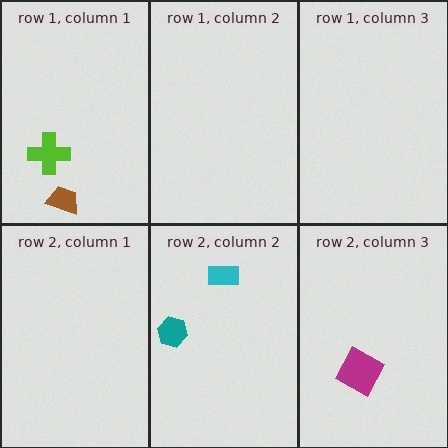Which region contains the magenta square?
The row 2, column 3 region.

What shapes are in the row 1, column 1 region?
The lime cross, the brown trapezoid.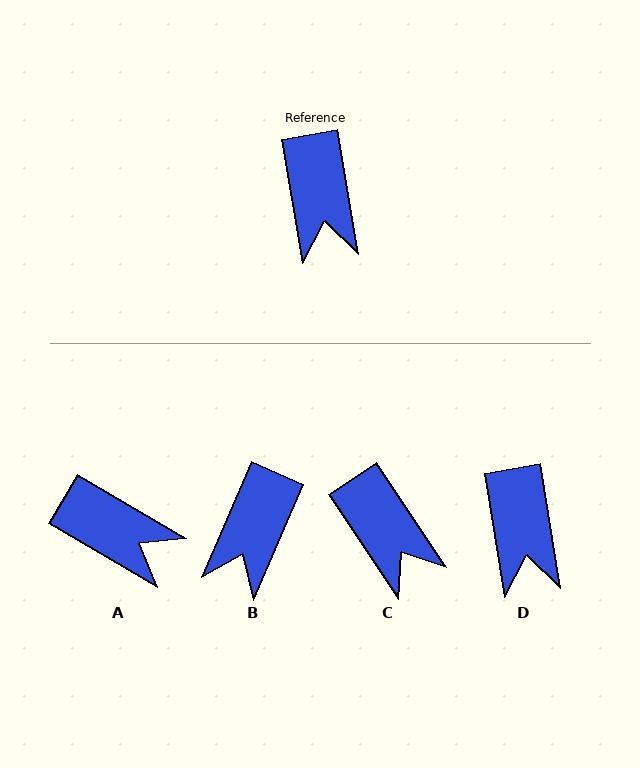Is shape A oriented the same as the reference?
No, it is off by about 50 degrees.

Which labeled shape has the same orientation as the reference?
D.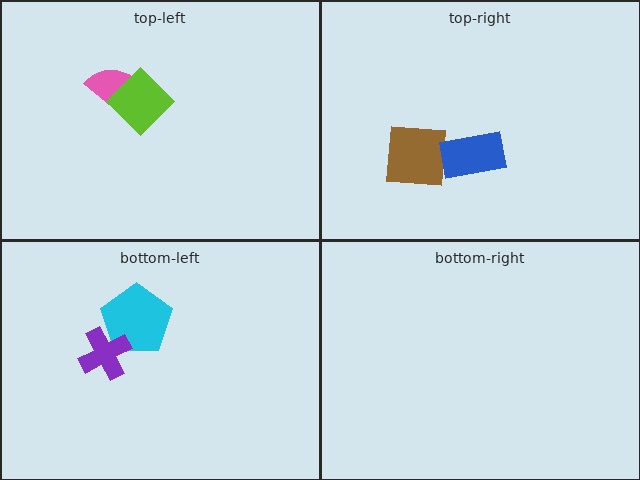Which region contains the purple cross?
The bottom-left region.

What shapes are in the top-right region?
The brown square, the blue rectangle.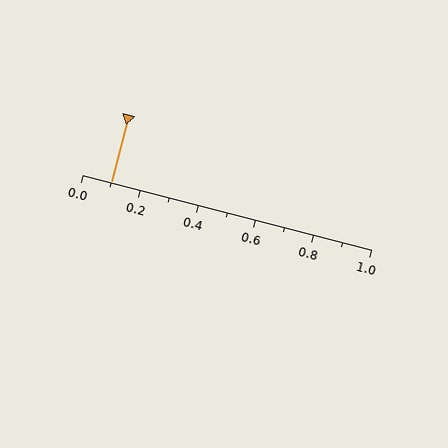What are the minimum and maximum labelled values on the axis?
The axis runs from 0.0 to 1.0.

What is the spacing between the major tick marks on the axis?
The major ticks are spaced 0.2 apart.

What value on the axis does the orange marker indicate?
The marker indicates approximately 0.1.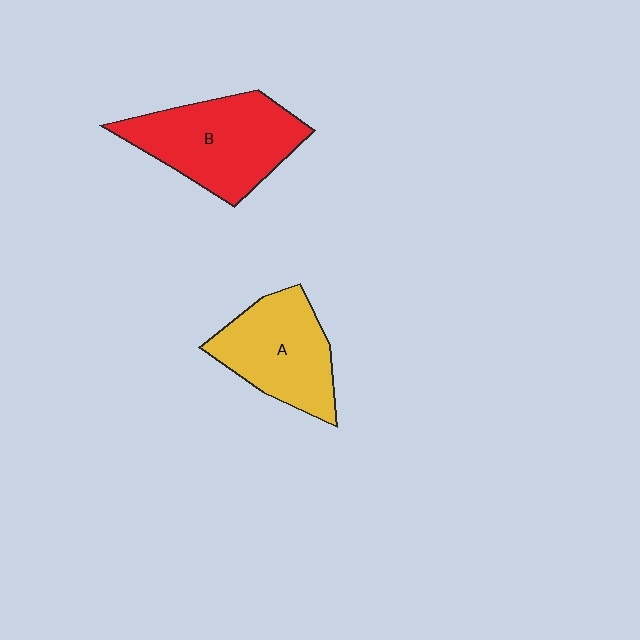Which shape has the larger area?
Shape B (red).